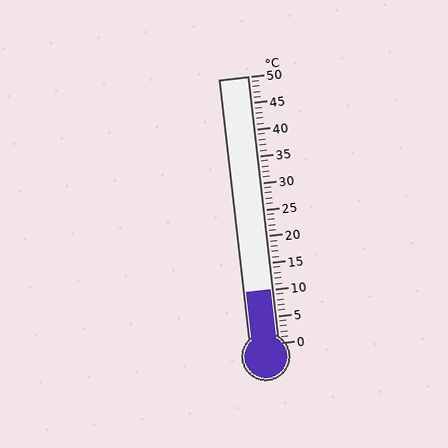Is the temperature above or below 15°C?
The temperature is below 15°C.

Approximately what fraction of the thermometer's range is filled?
The thermometer is filled to approximately 20% of its range.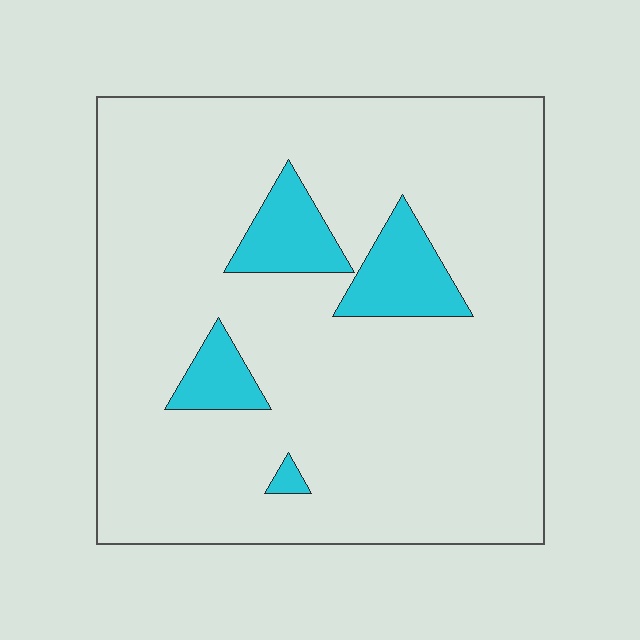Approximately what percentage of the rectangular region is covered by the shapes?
Approximately 10%.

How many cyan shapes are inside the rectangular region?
4.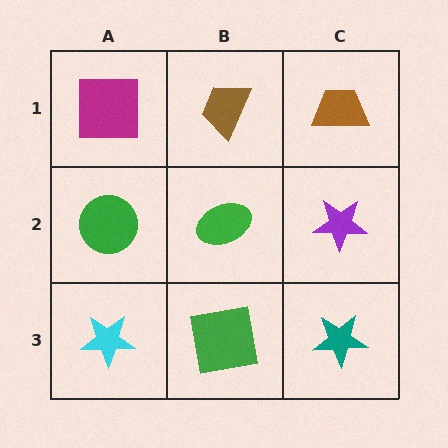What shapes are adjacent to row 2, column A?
A magenta square (row 1, column A), a cyan star (row 3, column A), a green ellipse (row 2, column B).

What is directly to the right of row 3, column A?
A green square.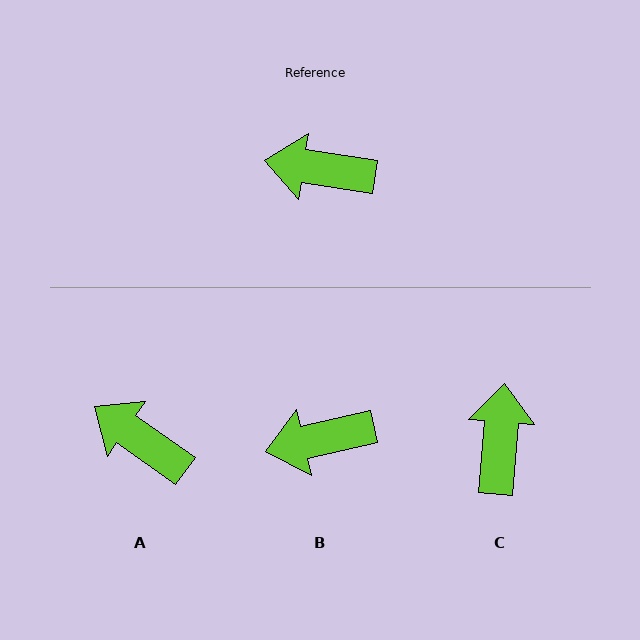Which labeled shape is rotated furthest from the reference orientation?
C, about 86 degrees away.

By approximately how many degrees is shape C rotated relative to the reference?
Approximately 86 degrees clockwise.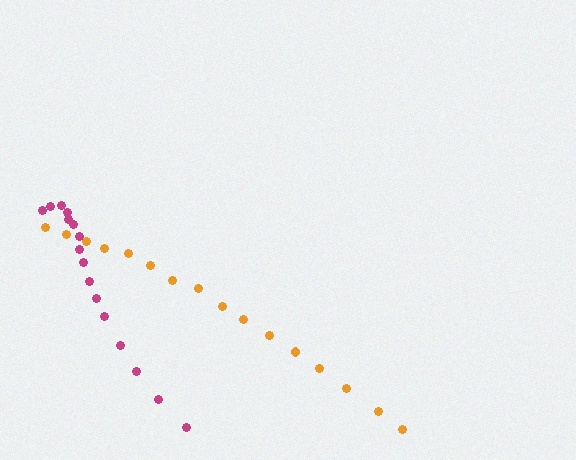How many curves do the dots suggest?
There are 2 distinct paths.